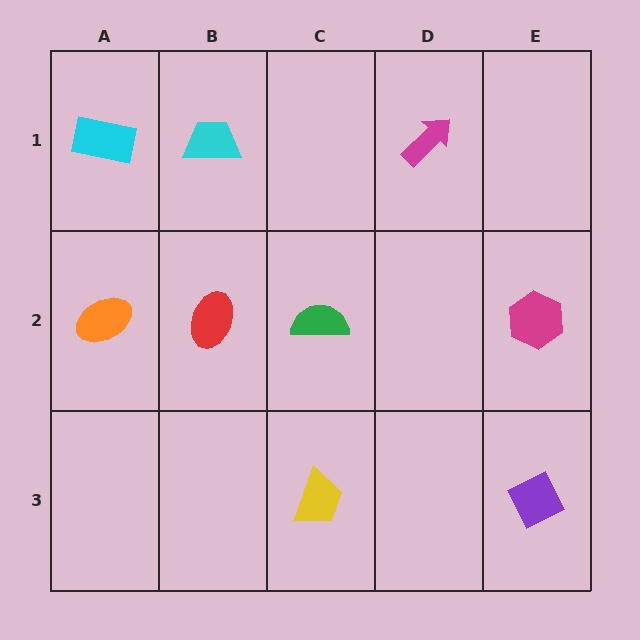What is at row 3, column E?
A purple diamond.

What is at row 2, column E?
A magenta hexagon.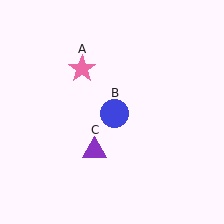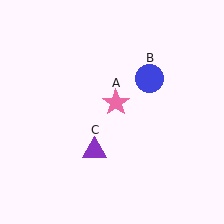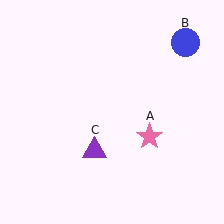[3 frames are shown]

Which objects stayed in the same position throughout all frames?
Purple triangle (object C) remained stationary.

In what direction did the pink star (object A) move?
The pink star (object A) moved down and to the right.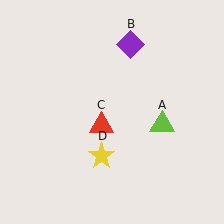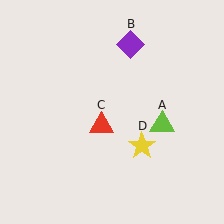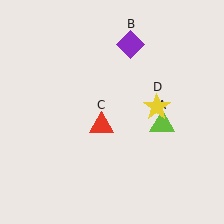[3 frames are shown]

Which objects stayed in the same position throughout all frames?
Lime triangle (object A) and purple diamond (object B) and red triangle (object C) remained stationary.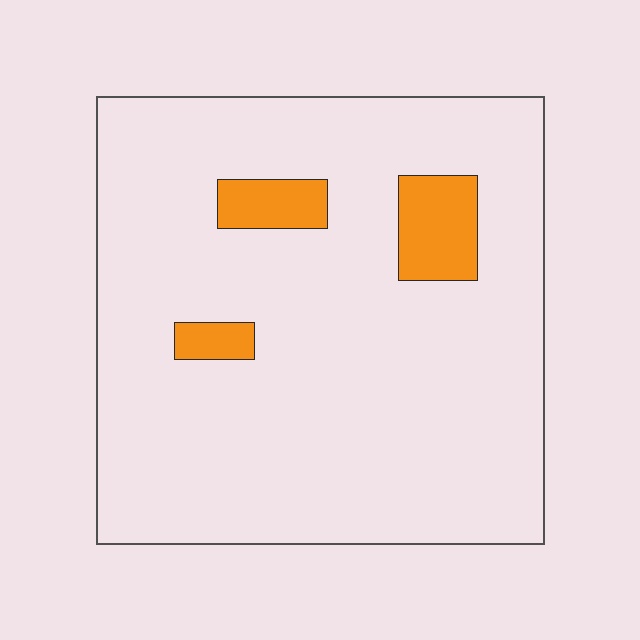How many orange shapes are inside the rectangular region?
3.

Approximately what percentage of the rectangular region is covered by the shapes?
Approximately 10%.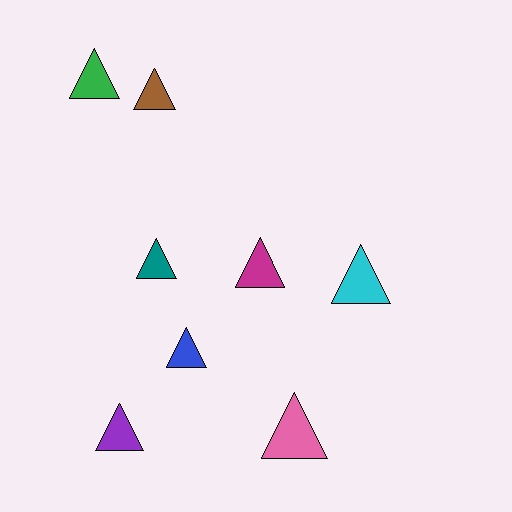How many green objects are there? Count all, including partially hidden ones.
There is 1 green object.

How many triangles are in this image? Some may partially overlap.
There are 8 triangles.